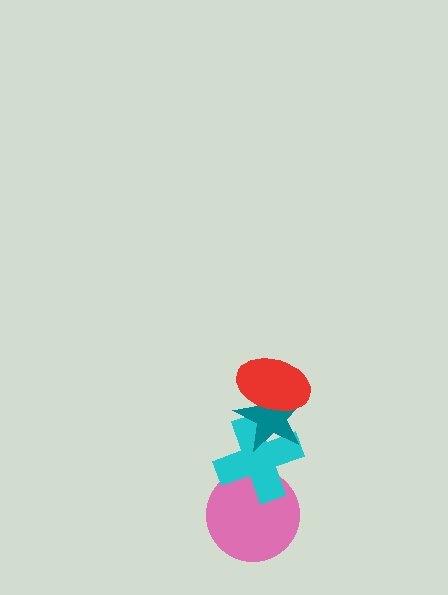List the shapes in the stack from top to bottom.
From top to bottom: the red ellipse, the teal star, the cyan cross, the pink circle.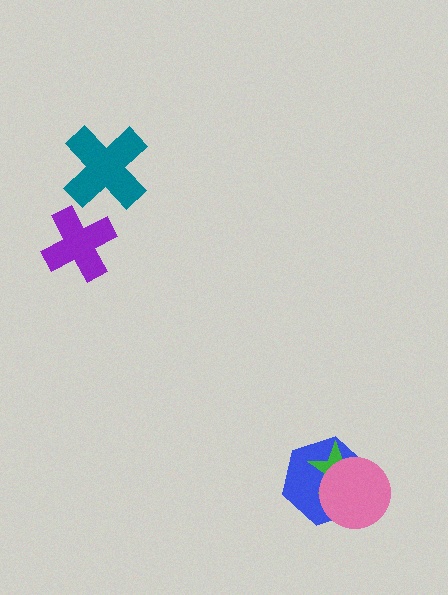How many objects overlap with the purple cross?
0 objects overlap with the purple cross.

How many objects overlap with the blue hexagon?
2 objects overlap with the blue hexagon.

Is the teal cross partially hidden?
No, no other shape covers it.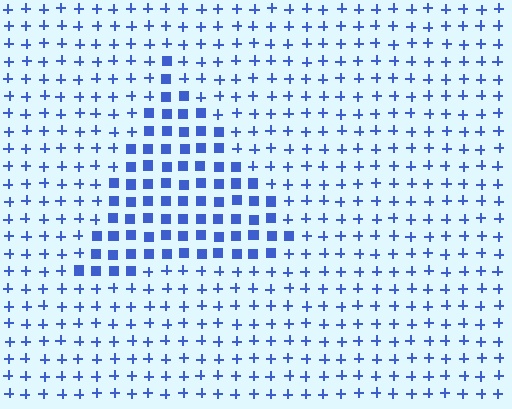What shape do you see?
I see a triangle.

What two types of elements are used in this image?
The image uses squares inside the triangle region and plus signs outside it.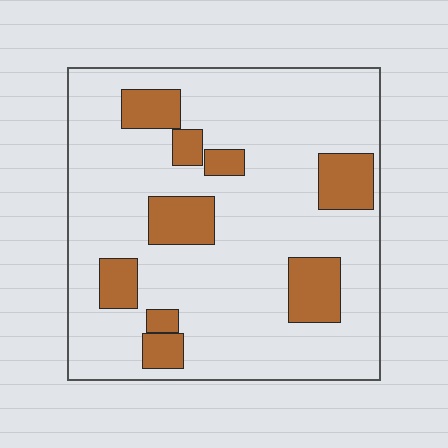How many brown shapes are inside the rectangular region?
9.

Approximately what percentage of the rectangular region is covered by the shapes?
Approximately 20%.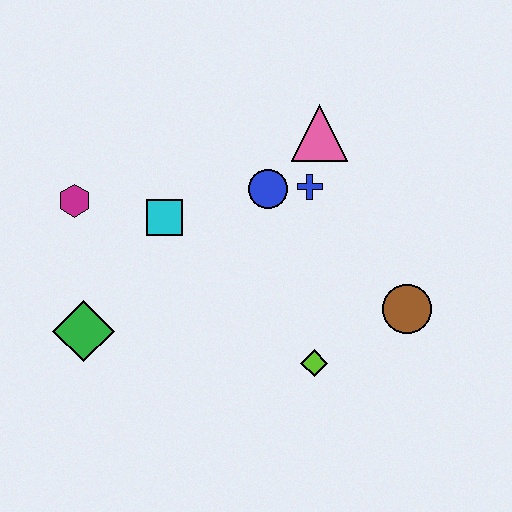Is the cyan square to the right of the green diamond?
Yes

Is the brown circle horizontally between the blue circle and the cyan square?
No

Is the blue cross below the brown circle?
No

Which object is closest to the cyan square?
The magenta hexagon is closest to the cyan square.